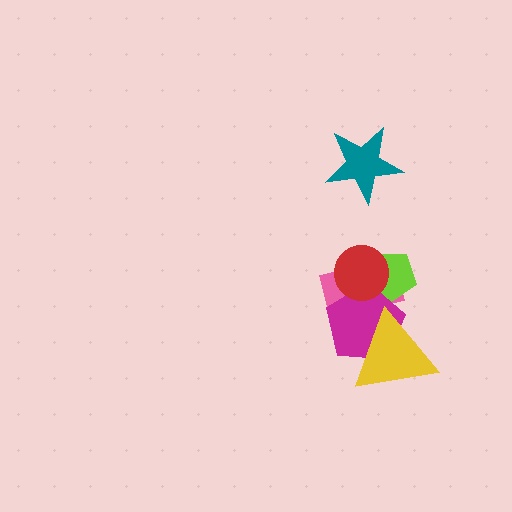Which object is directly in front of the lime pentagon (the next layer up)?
The magenta pentagon is directly in front of the lime pentagon.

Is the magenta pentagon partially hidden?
Yes, it is partially covered by another shape.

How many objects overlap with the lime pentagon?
3 objects overlap with the lime pentagon.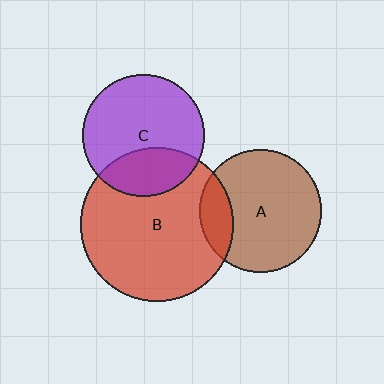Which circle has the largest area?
Circle B (red).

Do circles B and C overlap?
Yes.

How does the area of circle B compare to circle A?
Approximately 1.6 times.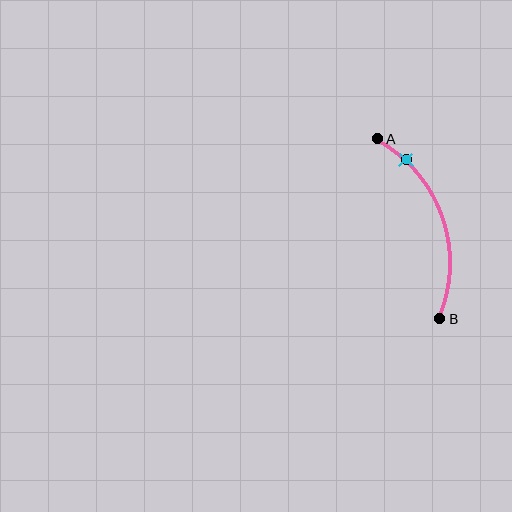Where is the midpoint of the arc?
The arc midpoint is the point on the curve farthest from the straight line joining A and B. It sits to the right of that line.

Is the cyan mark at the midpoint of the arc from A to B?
No. The cyan mark lies on the arc but is closer to endpoint A. The arc midpoint would be at the point on the curve equidistant along the arc from both A and B.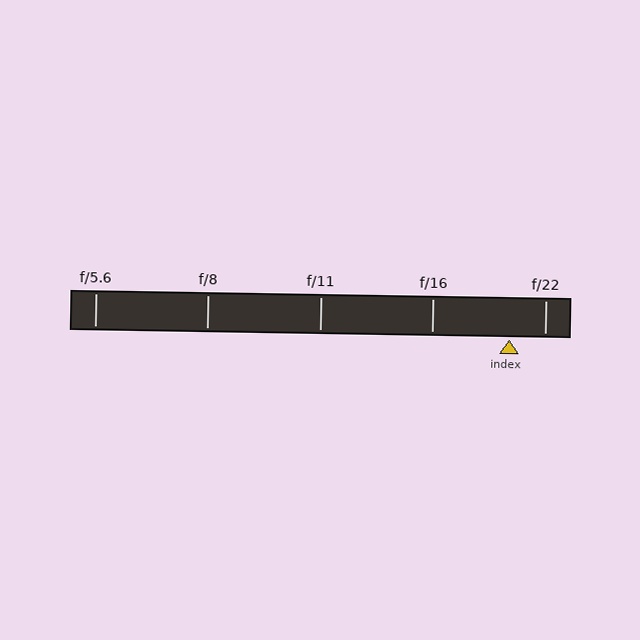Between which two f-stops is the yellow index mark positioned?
The index mark is between f/16 and f/22.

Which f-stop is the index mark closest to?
The index mark is closest to f/22.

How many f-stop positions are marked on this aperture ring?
There are 5 f-stop positions marked.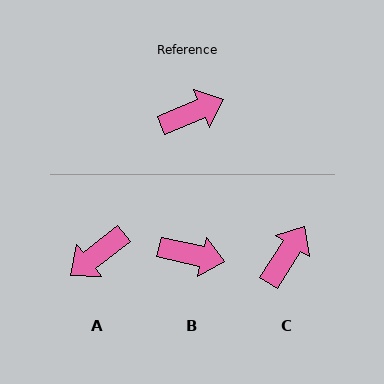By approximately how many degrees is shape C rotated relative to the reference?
Approximately 35 degrees counter-clockwise.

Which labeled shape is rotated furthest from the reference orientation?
A, about 164 degrees away.